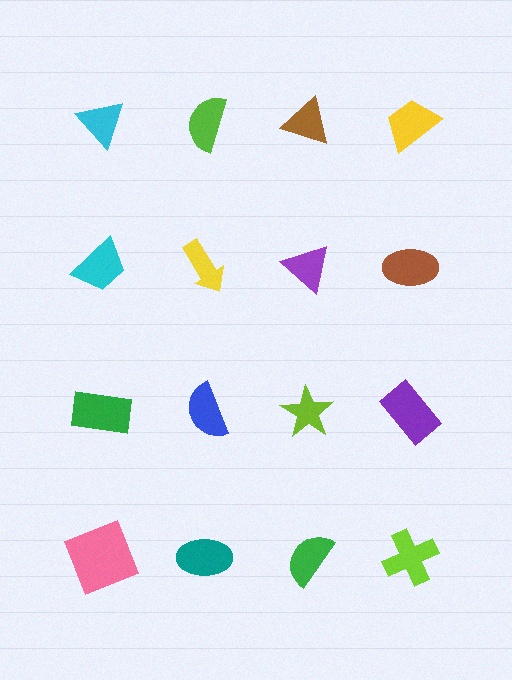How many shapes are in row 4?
4 shapes.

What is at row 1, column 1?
A cyan triangle.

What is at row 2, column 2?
A yellow arrow.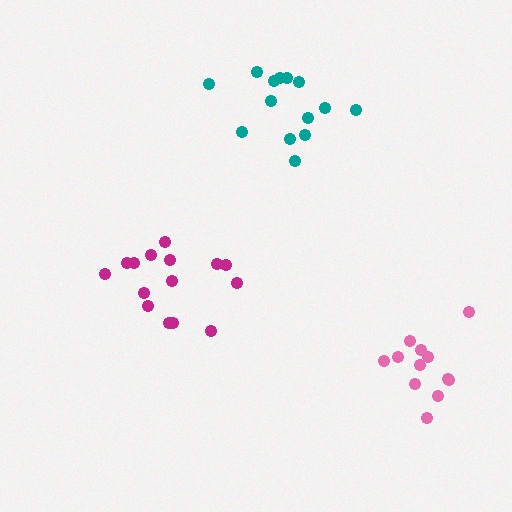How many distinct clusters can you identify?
There are 3 distinct clusters.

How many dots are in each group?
Group 1: 14 dots, Group 2: 15 dots, Group 3: 12 dots (41 total).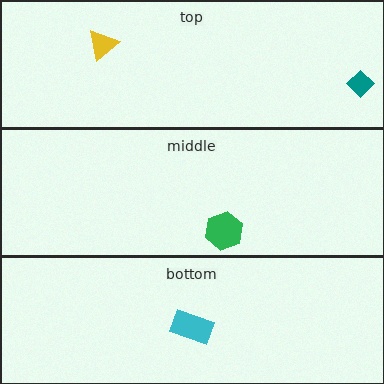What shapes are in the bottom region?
The cyan rectangle.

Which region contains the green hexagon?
The middle region.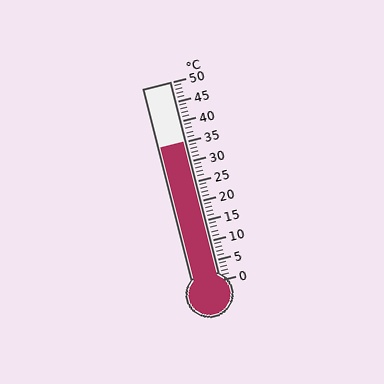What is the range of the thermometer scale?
The thermometer scale ranges from 0°C to 50°C.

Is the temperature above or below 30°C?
The temperature is above 30°C.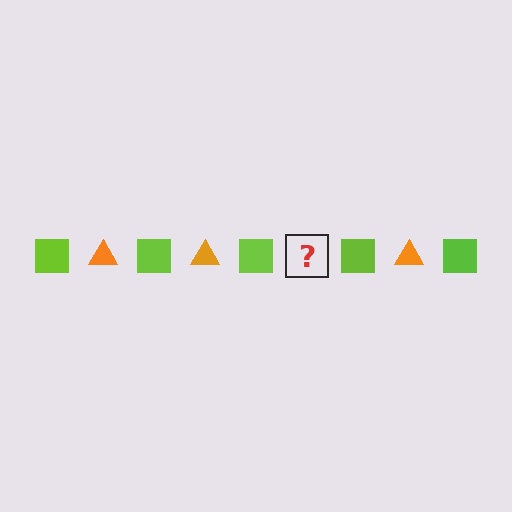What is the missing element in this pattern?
The missing element is an orange triangle.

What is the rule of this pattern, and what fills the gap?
The rule is that the pattern alternates between lime square and orange triangle. The gap should be filled with an orange triangle.